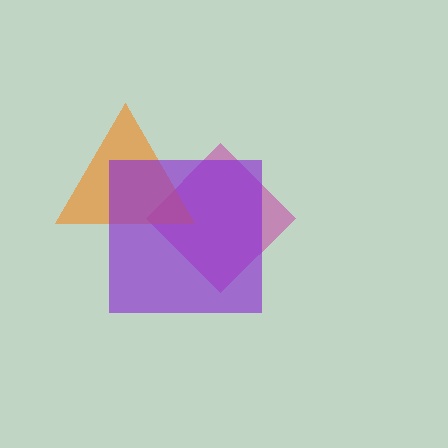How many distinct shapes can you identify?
There are 3 distinct shapes: a magenta diamond, an orange triangle, a purple square.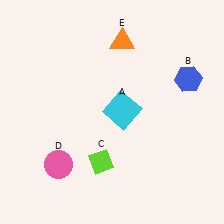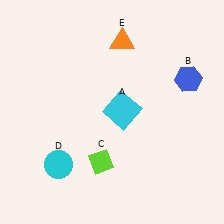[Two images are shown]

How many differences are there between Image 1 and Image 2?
There is 1 difference between the two images.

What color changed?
The circle (D) changed from pink in Image 1 to cyan in Image 2.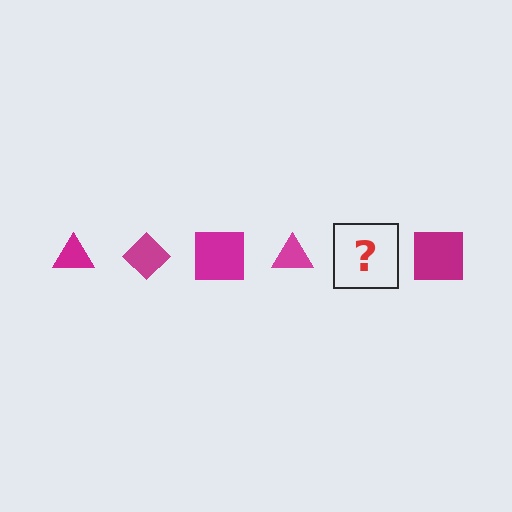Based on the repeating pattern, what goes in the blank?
The blank should be a magenta diamond.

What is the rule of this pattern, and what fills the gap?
The rule is that the pattern cycles through triangle, diamond, square shapes in magenta. The gap should be filled with a magenta diamond.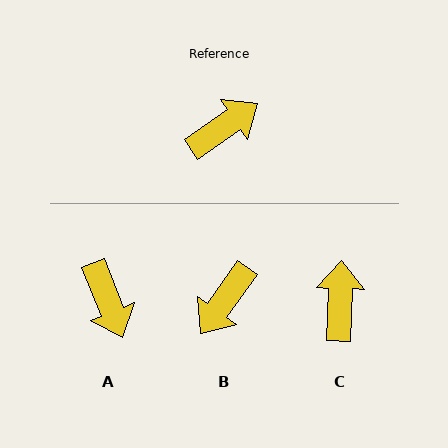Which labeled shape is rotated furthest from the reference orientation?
B, about 160 degrees away.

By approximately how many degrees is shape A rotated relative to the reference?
Approximately 103 degrees clockwise.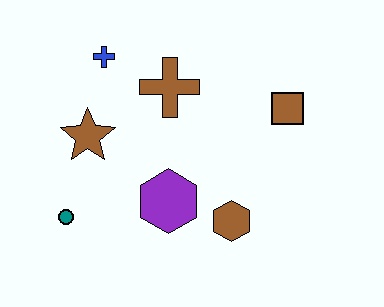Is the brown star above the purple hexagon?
Yes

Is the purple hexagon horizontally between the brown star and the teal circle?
No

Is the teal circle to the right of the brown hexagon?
No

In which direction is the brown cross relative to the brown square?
The brown cross is to the left of the brown square.